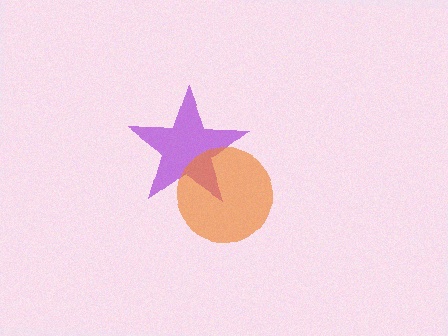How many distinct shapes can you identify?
There are 2 distinct shapes: a purple star, an orange circle.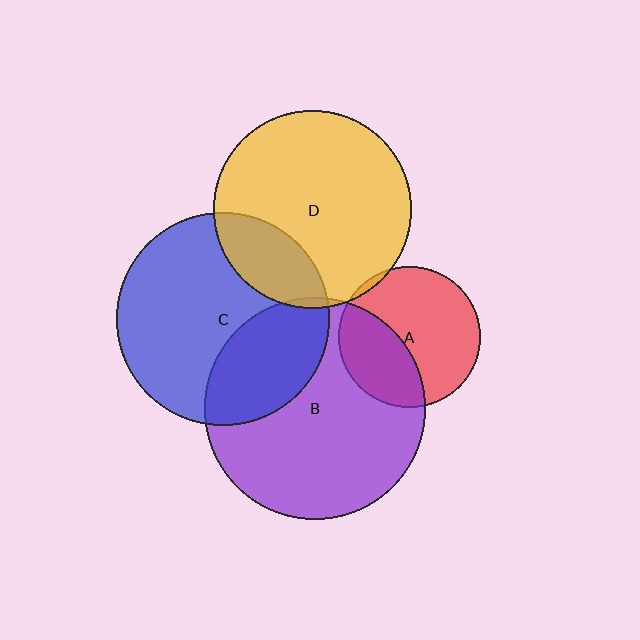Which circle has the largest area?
Circle B (purple).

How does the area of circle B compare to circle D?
Approximately 1.3 times.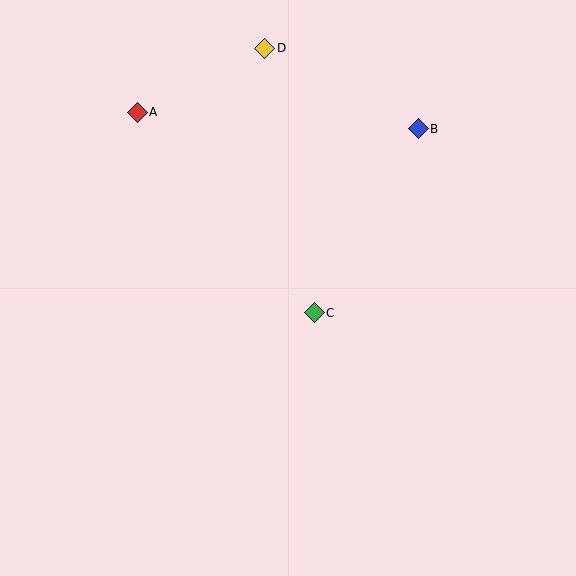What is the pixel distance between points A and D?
The distance between A and D is 142 pixels.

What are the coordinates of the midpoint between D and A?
The midpoint between D and A is at (201, 80).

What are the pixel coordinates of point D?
Point D is at (265, 48).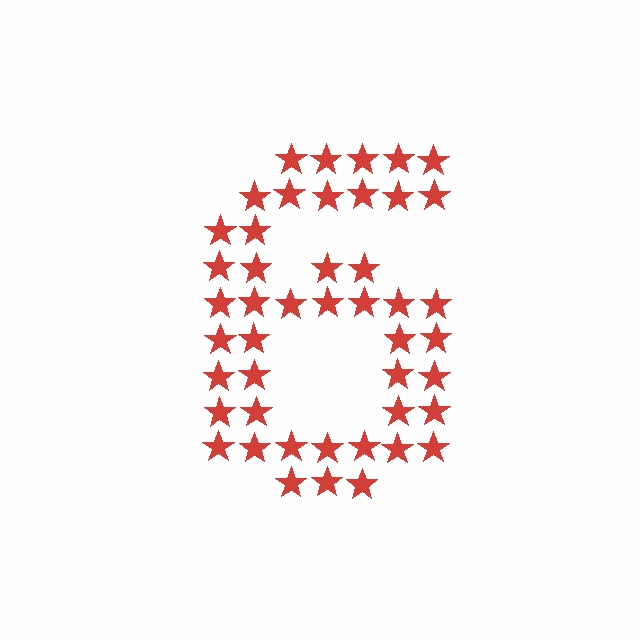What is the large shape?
The large shape is the digit 6.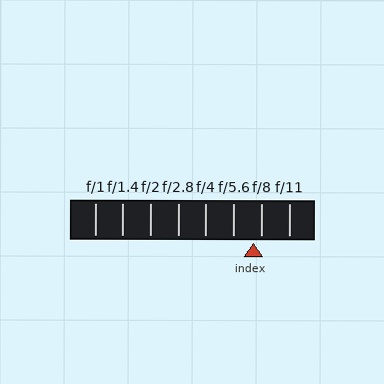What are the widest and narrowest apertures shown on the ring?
The widest aperture shown is f/1 and the narrowest is f/11.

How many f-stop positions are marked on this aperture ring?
There are 8 f-stop positions marked.